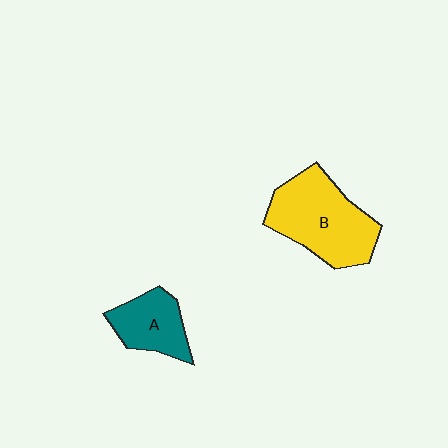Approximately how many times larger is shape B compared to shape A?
Approximately 1.8 times.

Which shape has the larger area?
Shape B (yellow).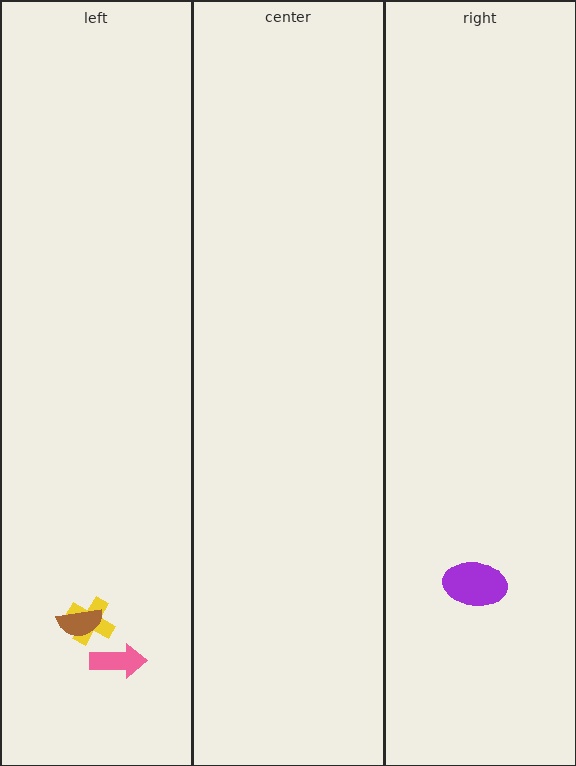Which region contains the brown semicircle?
The left region.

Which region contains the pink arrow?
The left region.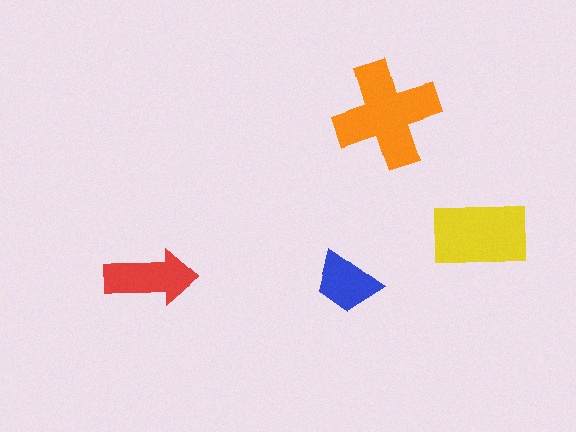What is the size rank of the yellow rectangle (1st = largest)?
2nd.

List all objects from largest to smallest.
The orange cross, the yellow rectangle, the red arrow, the blue trapezoid.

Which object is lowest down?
The blue trapezoid is bottommost.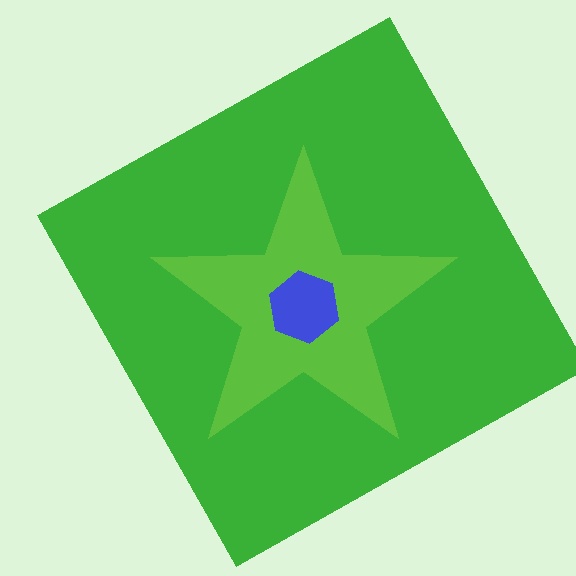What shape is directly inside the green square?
The lime star.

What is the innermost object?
The blue hexagon.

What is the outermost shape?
The green square.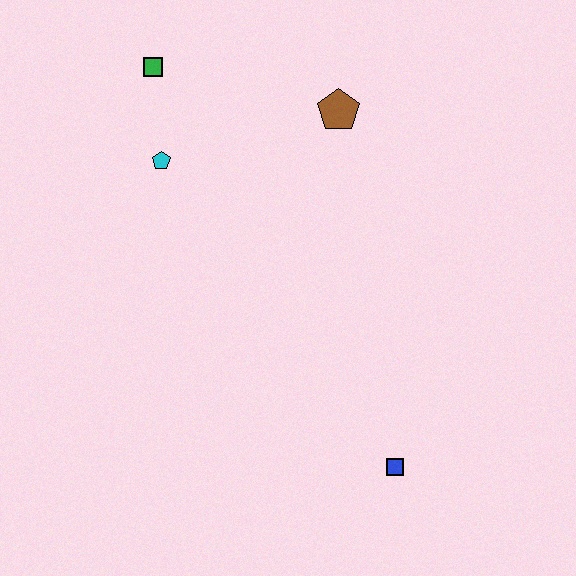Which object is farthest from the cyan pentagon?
The blue square is farthest from the cyan pentagon.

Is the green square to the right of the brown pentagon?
No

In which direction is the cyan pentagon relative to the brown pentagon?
The cyan pentagon is to the left of the brown pentagon.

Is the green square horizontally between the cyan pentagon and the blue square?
No